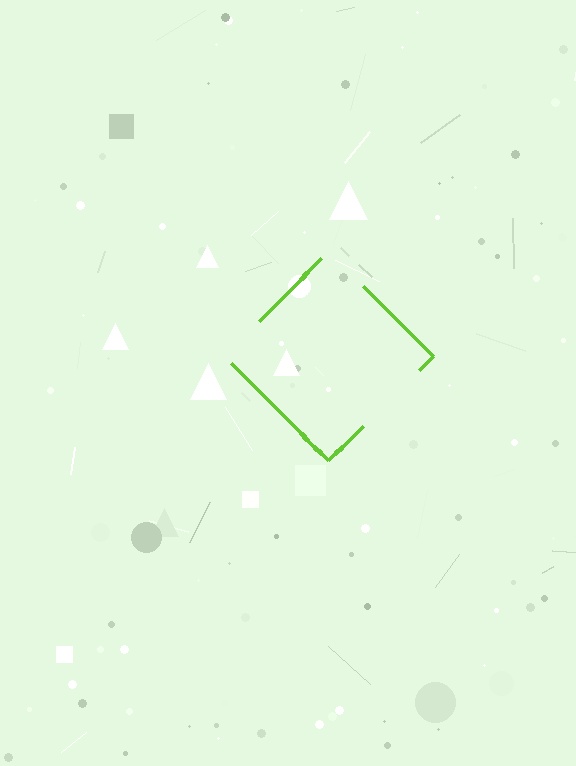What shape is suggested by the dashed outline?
The dashed outline suggests a diamond.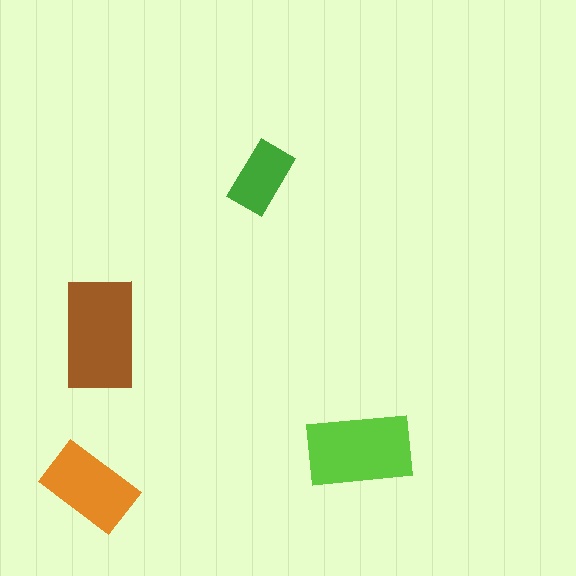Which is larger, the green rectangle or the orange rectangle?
The orange one.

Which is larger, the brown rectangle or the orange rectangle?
The brown one.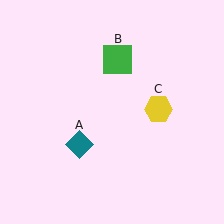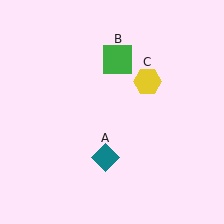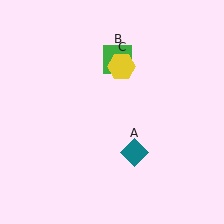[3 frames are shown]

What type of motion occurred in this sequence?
The teal diamond (object A), yellow hexagon (object C) rotated counterclockwise around the center of the scene.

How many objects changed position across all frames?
2 objects changed position: teal diamond (object A), yellow hexagon (object C).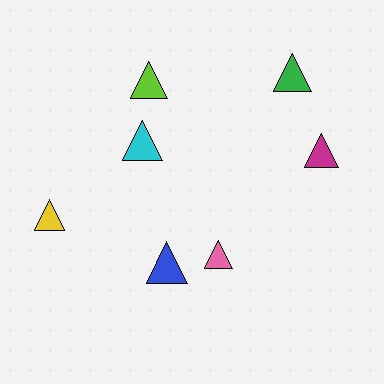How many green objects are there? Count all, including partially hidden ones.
There is 1 green object.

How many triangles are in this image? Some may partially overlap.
There are 7 triangles.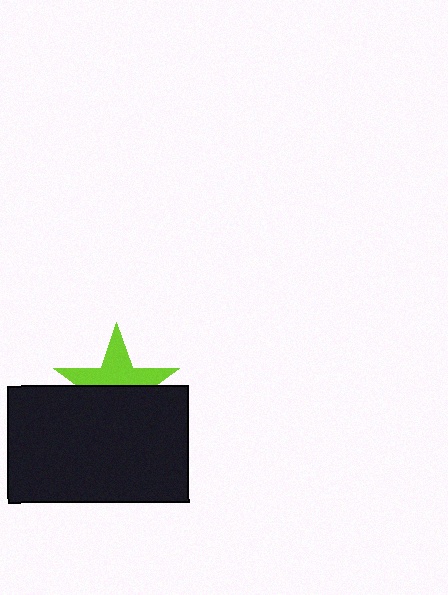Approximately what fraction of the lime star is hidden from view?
Roughly 50% of the lime star is hidden behind the black rectangle.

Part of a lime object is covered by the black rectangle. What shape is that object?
It is a star.